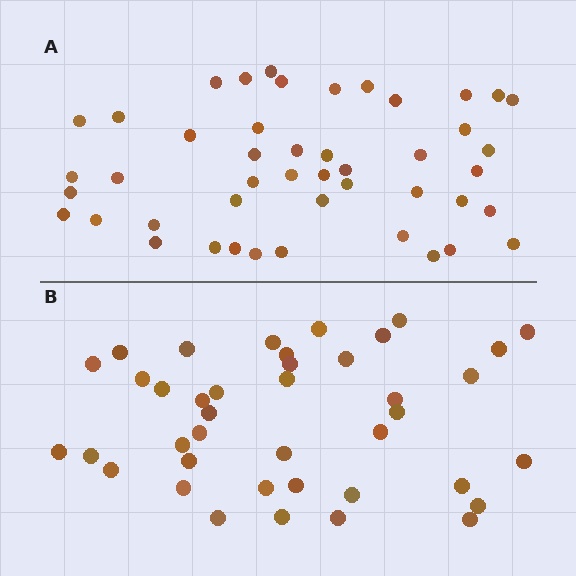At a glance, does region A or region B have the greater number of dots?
Region A (the top region) has more dots.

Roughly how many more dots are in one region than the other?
Region A has about 6 more dots than region B.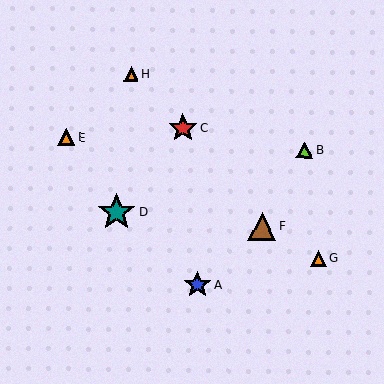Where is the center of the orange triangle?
The center of the orange triangle is at (131, 74).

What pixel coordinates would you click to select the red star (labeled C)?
Click at (183, 128) to select the red star C.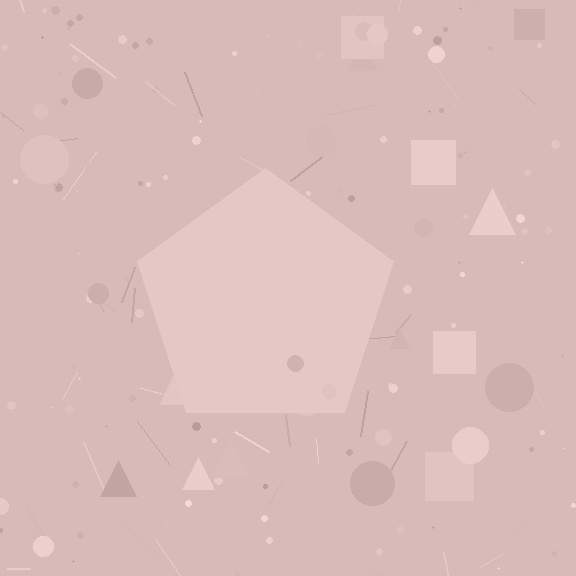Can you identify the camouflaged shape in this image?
The camouflaged shape is a pentagon.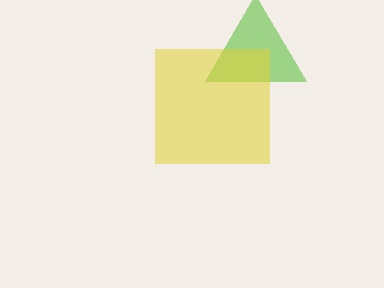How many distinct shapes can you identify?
There are 2 distinct shapes: a lime triangle, a yellow square.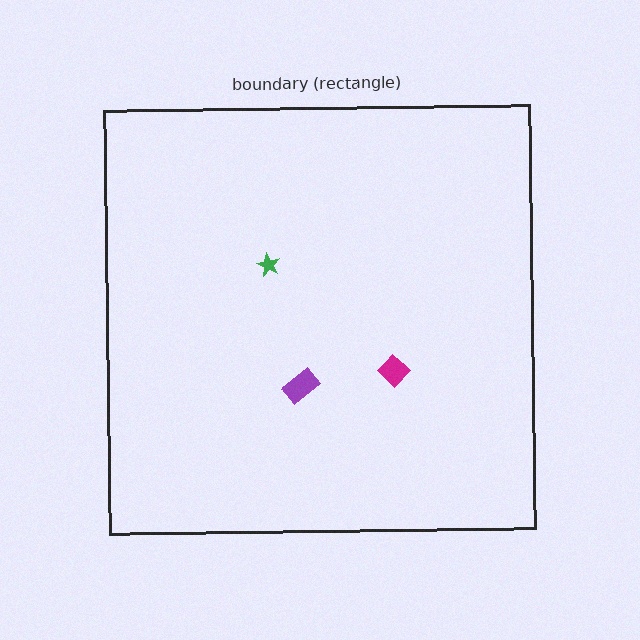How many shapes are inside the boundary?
3 inside, 0 outside.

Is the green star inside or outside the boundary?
Inside.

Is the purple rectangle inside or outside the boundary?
Inside.